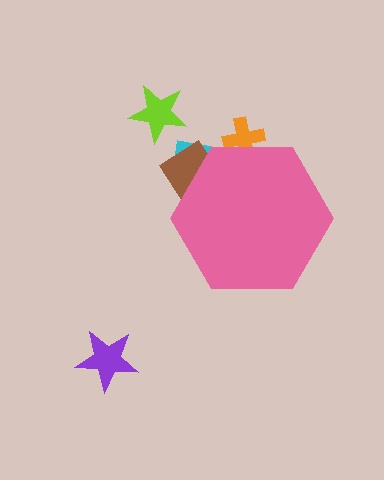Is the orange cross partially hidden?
Yes, the orange cross is partially hidden behind the pink hexagon.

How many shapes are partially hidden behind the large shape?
3 shapes are partially hidden.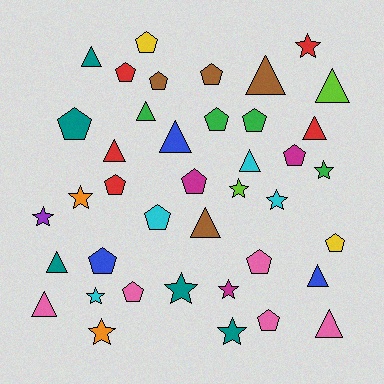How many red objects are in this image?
There are 5 red objects.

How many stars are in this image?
There are 11 stars.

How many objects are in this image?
There are 40 objects.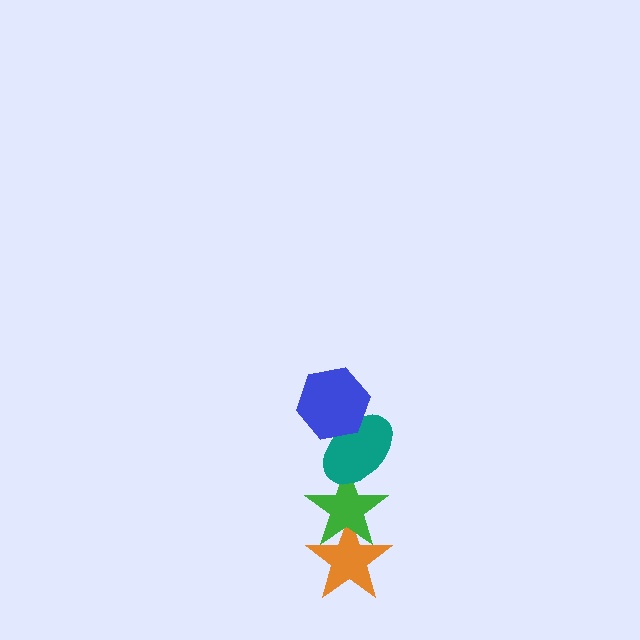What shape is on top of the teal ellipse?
The blue hexagon is on top of the teal ellipse.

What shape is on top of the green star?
The teal ellipse is on top of the green star.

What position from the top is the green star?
The green star is 3rd from the top.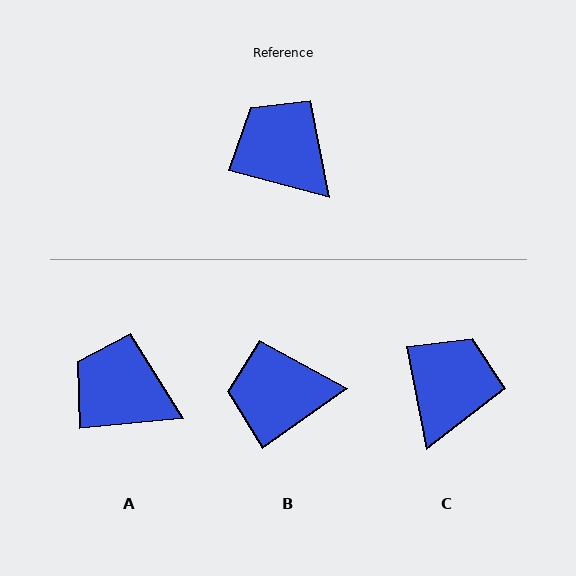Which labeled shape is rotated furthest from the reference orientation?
C, about 64 degrees away.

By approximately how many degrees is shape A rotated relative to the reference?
Approximately 21 degrees counter-clockwise.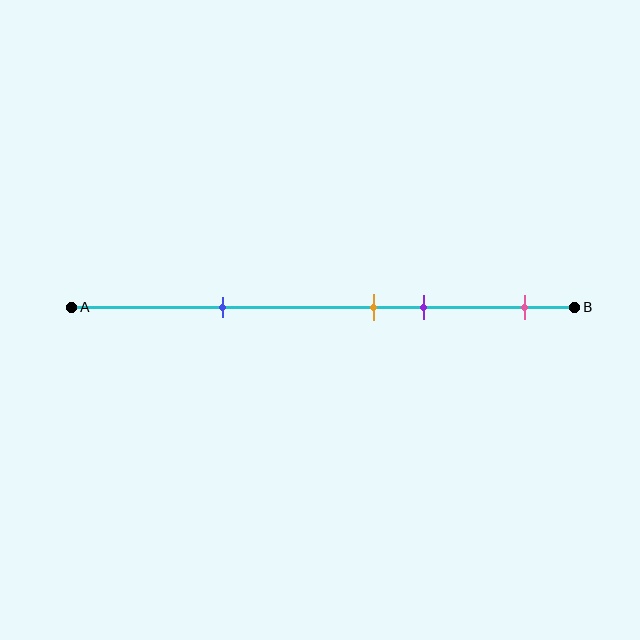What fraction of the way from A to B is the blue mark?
The blue mark is approximately 30% (0.3) of the way from A to B.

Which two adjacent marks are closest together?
The orange and purple marks are the closest adjacent pair.